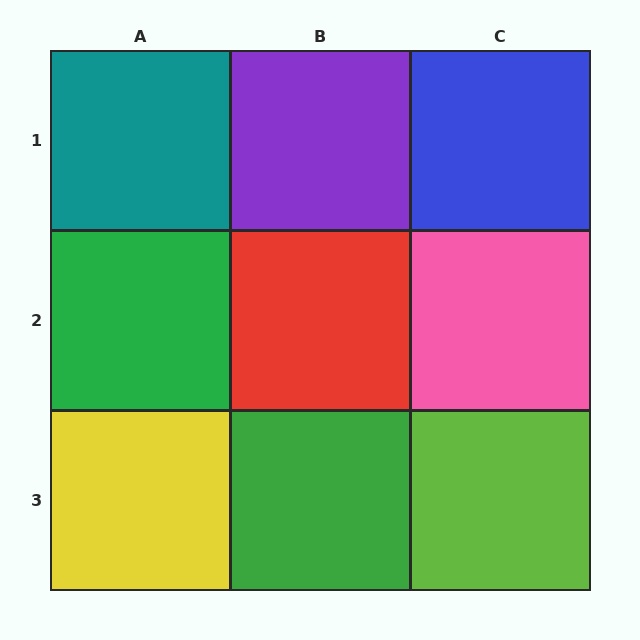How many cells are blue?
1 cell is blue.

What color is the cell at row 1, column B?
Purple.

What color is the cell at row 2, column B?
Red.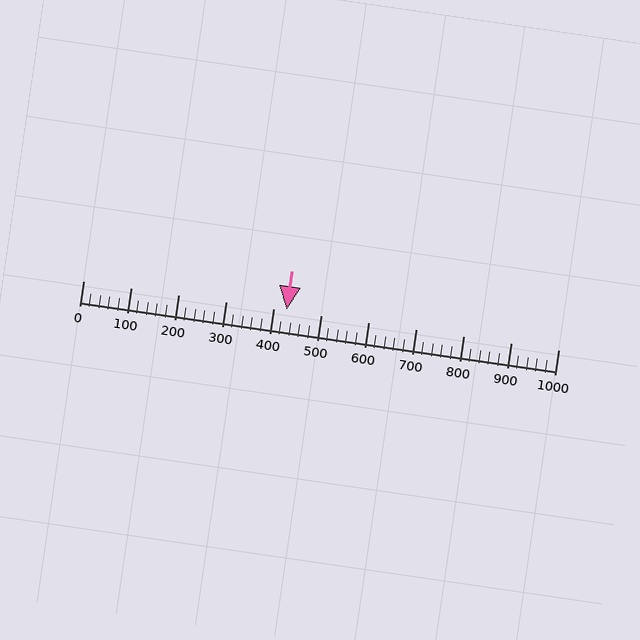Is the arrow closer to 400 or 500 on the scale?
The arrow is closer to 400.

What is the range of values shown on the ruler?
The ruler shows values from 0 to 1000.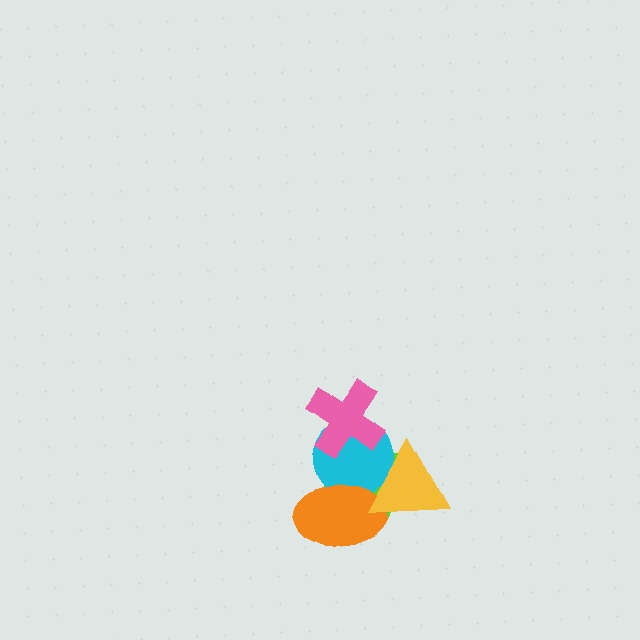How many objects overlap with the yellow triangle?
3 objects overlap with the yellow triangle.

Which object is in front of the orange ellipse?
The yellow triangle is in front of the orange ellipse.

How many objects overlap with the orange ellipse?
3 objects overlap with the orange ellipse.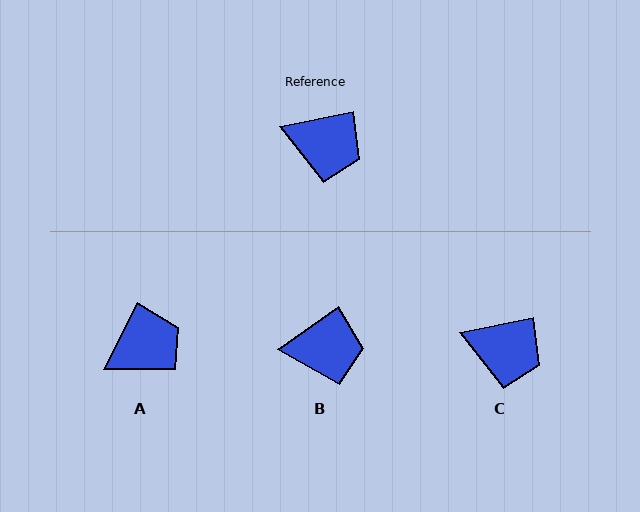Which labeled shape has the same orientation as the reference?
C.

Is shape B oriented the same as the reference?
No, it is off by about 23 degrees.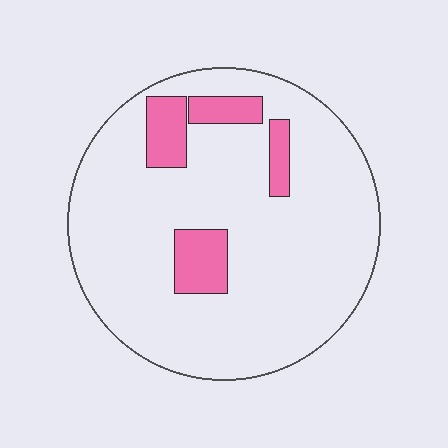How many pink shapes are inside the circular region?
4.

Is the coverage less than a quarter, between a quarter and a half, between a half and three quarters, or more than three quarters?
Less than a quarter.